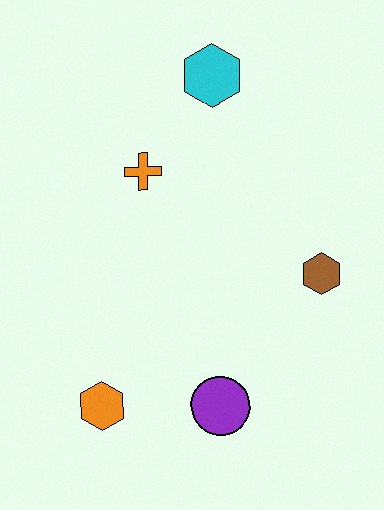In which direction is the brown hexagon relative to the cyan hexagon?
The brown hexagon is below the cyan hexagon.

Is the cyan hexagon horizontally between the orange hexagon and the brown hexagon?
Yes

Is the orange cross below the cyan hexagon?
Yes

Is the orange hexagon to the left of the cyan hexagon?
Yes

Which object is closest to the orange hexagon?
The purple circle is closest to the orange hexagon.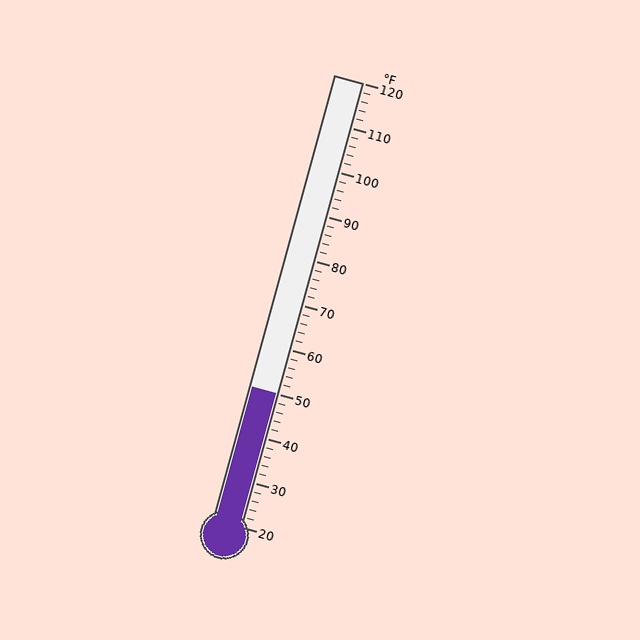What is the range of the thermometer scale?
The thermometer scale ranges from 20°F to 120°F.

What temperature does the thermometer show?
The thermometer shows approximately 50°F.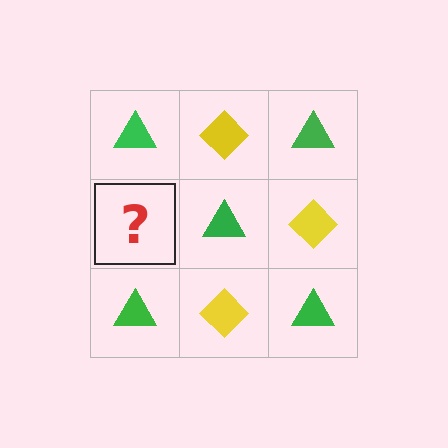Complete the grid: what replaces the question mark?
The question mark should be replaced with a yellow diamond.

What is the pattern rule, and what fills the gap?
The rule is that it alternates green triangle and yellow diamond in a checkerboard pattern. The gap should be filled with a yellow diamond.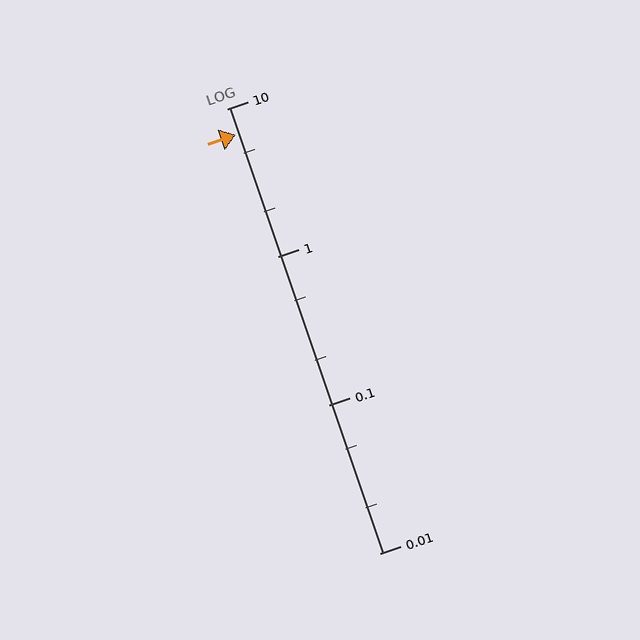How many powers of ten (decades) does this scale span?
The scale spans 3 decades, from 0.01 to 10.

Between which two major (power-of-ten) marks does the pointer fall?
The pointer is between 1 and 10.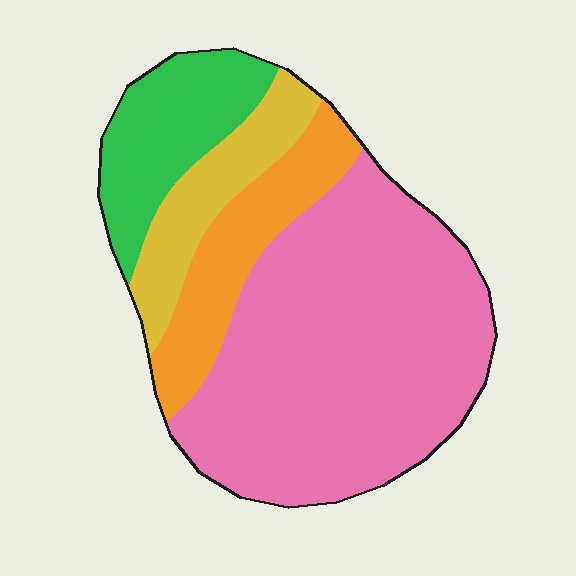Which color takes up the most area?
Pink, at roughly 55%.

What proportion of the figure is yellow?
Yellow takes up about one eighth (1/8) of the figure.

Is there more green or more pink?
Pink.